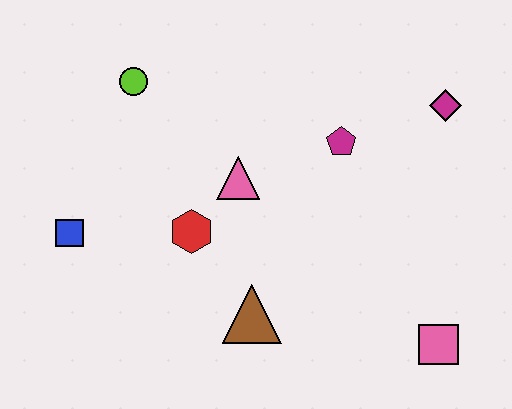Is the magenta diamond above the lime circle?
No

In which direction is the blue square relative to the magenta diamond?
The blue square is to the left of the magenta diamond.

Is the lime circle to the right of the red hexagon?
No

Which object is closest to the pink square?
The brown triangle is closest to the pink square.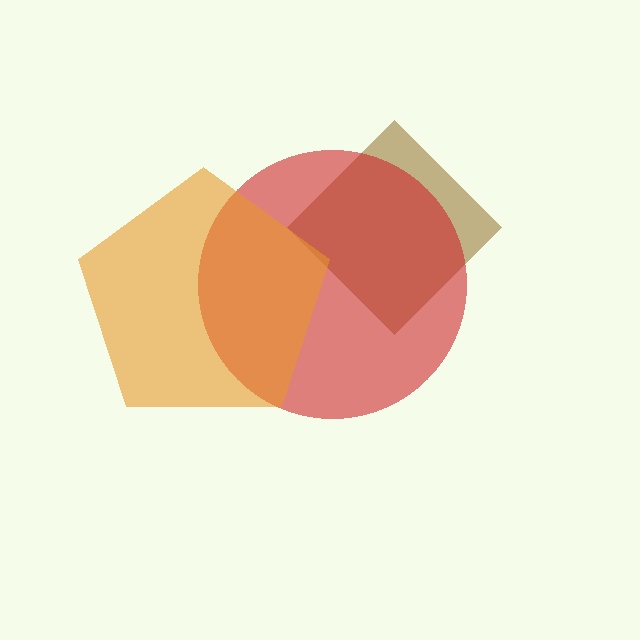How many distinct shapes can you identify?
There are 3 distinct shapes: a brown diamond, a red circle, an orange pentagon.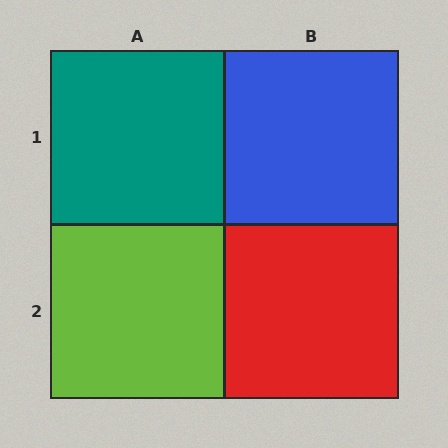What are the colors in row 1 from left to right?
Teal, blue.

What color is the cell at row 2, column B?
Red.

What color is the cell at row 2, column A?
Lime.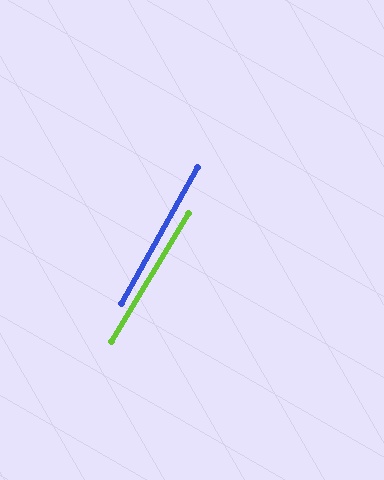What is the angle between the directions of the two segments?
Approximately 2 degrees.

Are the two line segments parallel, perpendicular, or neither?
Parallel — their directions differ by only 1.9°.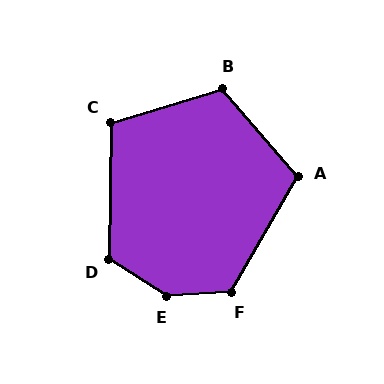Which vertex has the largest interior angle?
E, at approximately 144 degrees.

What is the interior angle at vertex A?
Approximately 109 degrees (obtuse).